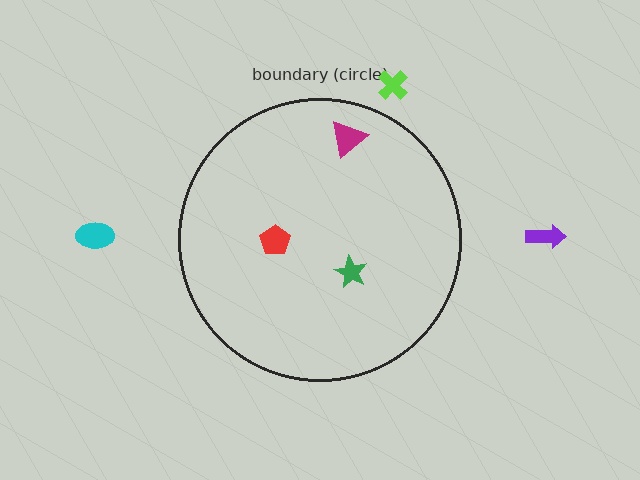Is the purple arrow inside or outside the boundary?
Outside.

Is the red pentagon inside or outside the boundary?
Inside.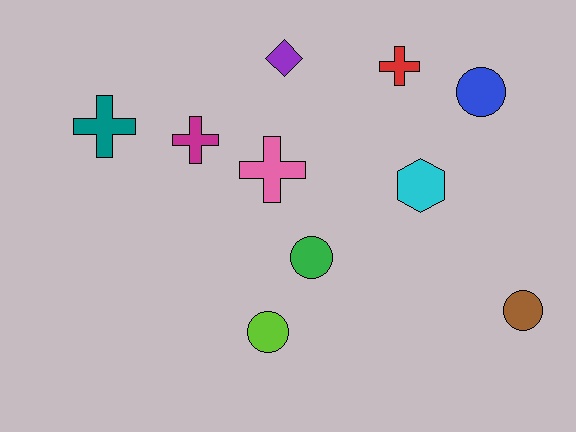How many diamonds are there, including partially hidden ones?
There is 1 diamond.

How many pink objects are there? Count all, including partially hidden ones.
There is 1 pink object.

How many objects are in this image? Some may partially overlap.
There are 10 objects.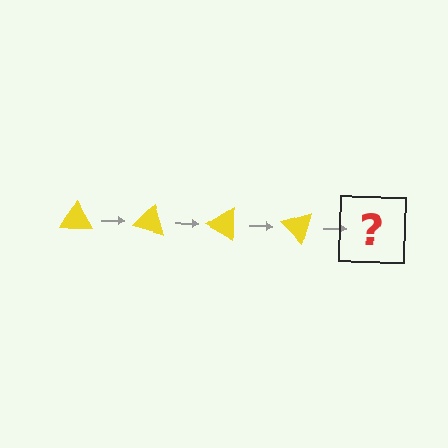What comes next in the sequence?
The next element should be a yellow triangle rotated 60 degrees.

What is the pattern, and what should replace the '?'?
The pattern is that the triangle rotates 15 degrees each step. The '?' should be a yellow triangle rotated 60 degrees.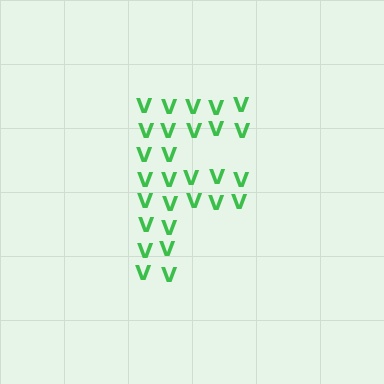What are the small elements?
The small elements are letter V's.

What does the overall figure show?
The overall figure shows the letter F.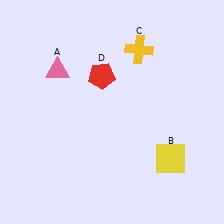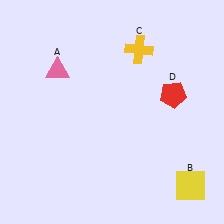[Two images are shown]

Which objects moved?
The objects that moved are: the yellow square (B), the red pentagon (D).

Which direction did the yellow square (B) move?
The yellow square (B) moved down.